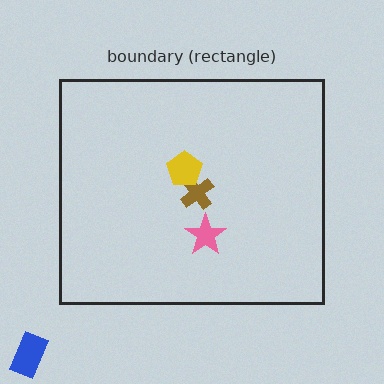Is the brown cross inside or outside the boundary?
Inside.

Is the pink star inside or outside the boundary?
Inside.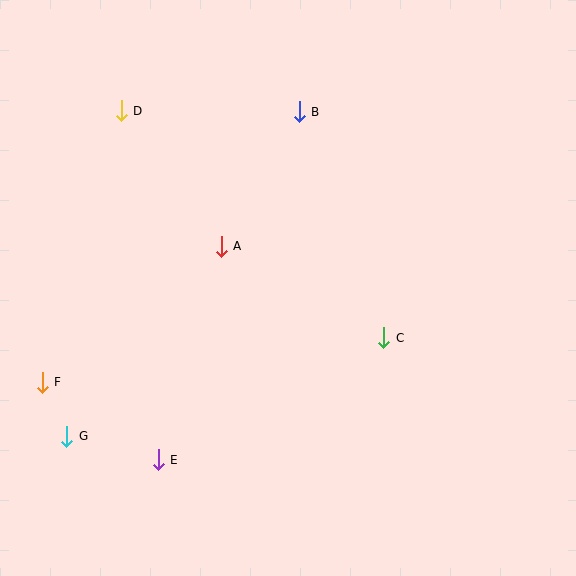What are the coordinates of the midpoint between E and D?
The midpoint between E and D is at (140, 285).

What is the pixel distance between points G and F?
The distance between G and F is 59 pixels.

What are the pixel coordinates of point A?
Point A is at (221, 246).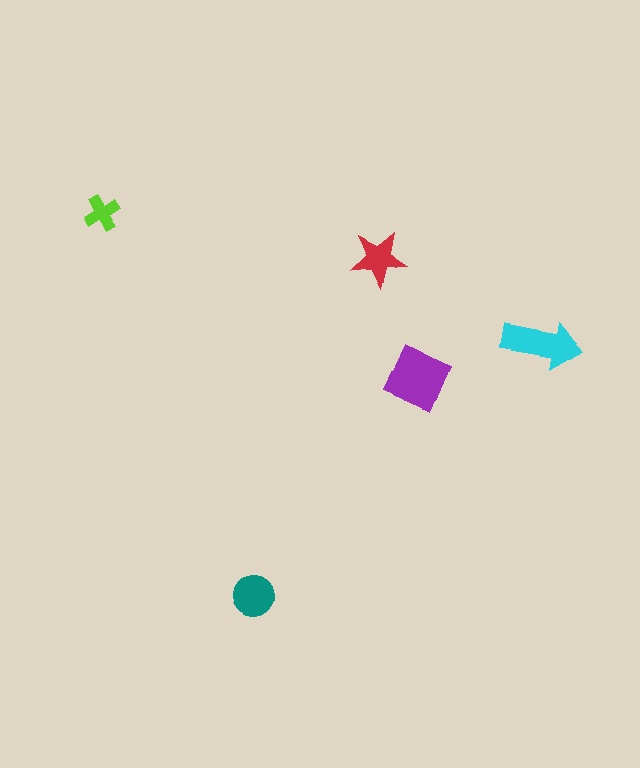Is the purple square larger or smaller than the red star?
Larger.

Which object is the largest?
The purple square.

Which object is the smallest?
The lime cross.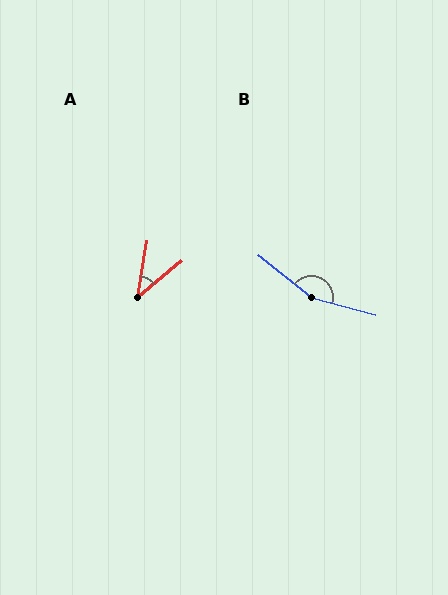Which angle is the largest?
B, at approximately 156 degrees.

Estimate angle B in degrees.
Approximately 156 degrees.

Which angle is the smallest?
A, at approximately 41 degrees.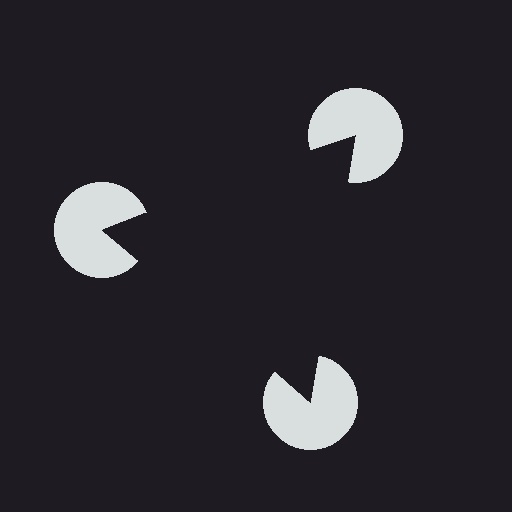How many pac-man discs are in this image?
There are 3 — one at each vertex of the illusory triangle.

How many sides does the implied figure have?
3 sides.